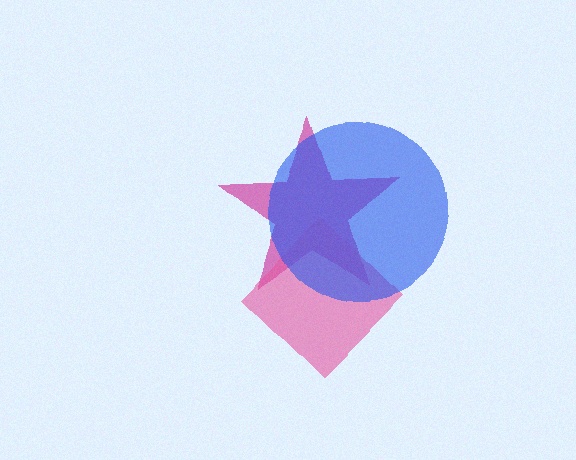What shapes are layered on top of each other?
The layered shapes are: a magenta star, a pink diamond, a blue circle.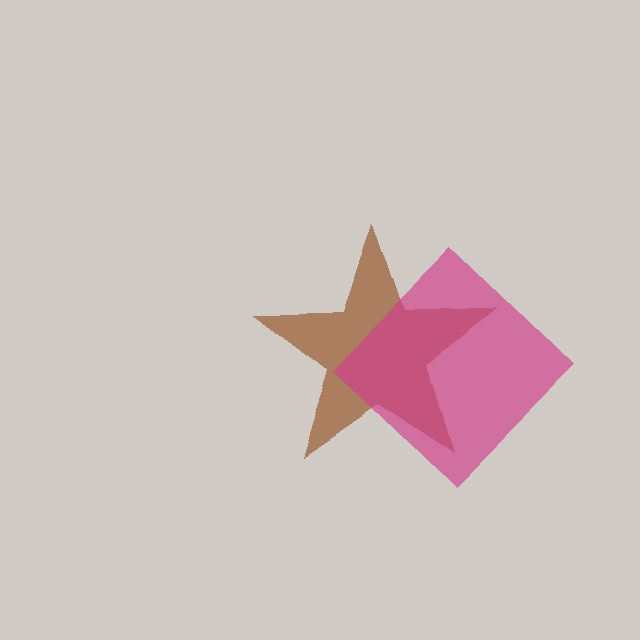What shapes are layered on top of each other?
The layered shapes are: a brown star, a magenta diamond.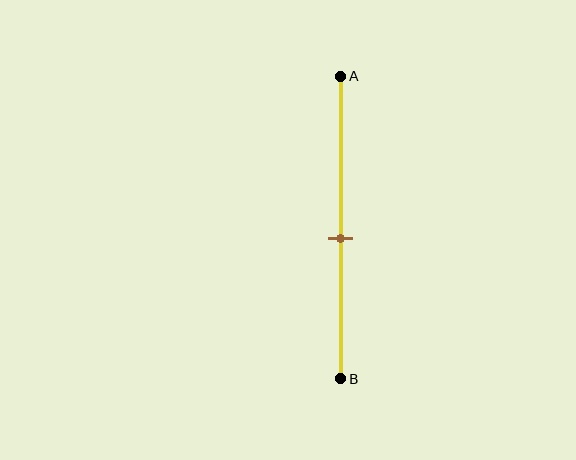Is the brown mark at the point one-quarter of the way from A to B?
No, the mark is at about 55% from A, not at the 25% one-quarter point.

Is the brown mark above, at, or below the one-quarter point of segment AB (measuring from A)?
The brown mark is below the one-quarter point of segment AB.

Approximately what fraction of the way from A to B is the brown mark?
The brown mark is approximately 55% of the way from A to B.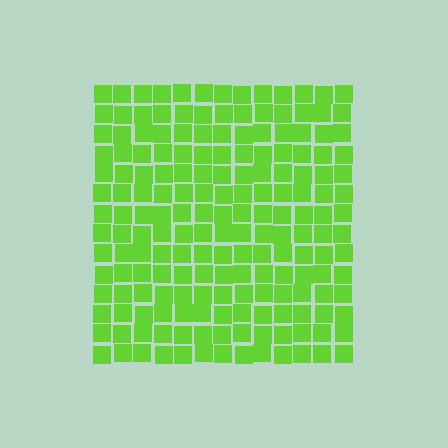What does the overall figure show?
The overall figure shows a square.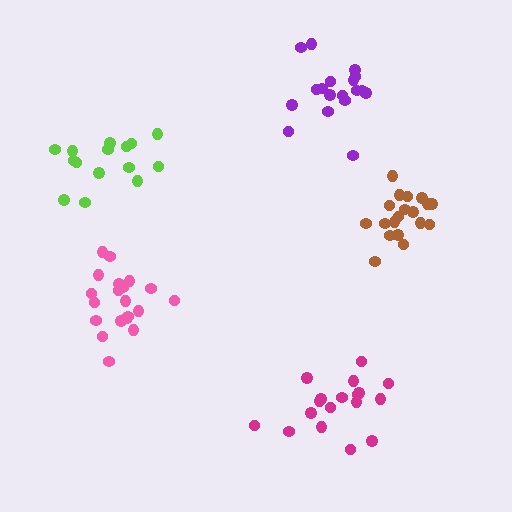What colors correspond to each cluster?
The clusters are colored: pink, purple, magenta, lime, brown.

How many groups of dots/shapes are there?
There are 5 groups.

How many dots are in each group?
Group 1: 20 dots, Group 2: 18 dots, Group 3: 18 dots, Group 4: 15 dots, Group 5: 19 dots (90 total).